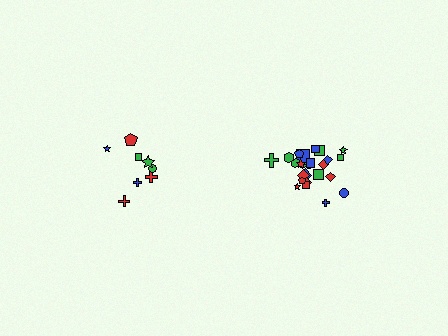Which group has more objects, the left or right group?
The right group.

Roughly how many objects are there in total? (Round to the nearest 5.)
Roughly 35 objects in total.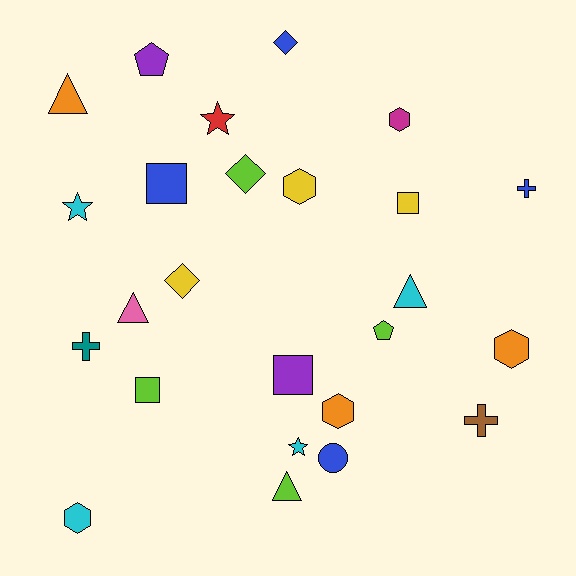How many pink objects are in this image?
There is 1 pink object.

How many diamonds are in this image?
There are 3 diamonds.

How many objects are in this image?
There are 25 objects.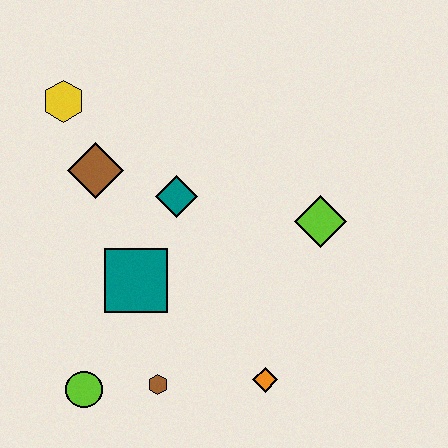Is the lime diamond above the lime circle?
Yes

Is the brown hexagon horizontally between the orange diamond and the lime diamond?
No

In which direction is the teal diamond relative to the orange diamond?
The teal diamond is above the orange diamond.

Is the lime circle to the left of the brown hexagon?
Yes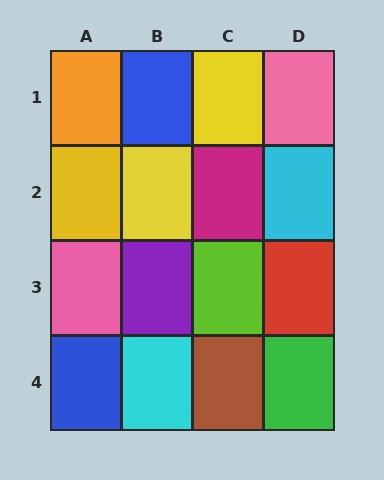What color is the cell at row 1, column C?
Yellow.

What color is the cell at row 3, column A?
Pink.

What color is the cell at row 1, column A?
Orange.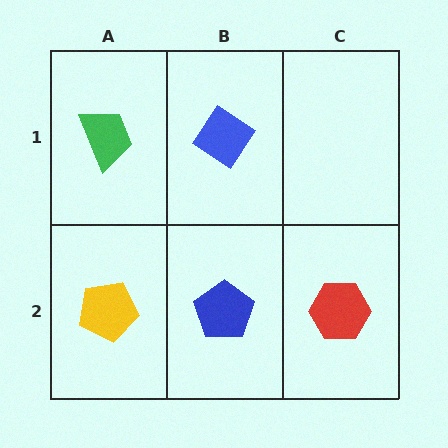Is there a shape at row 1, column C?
No, that cell is empty.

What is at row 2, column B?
A blue pentagon.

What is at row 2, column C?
A red hexagon.